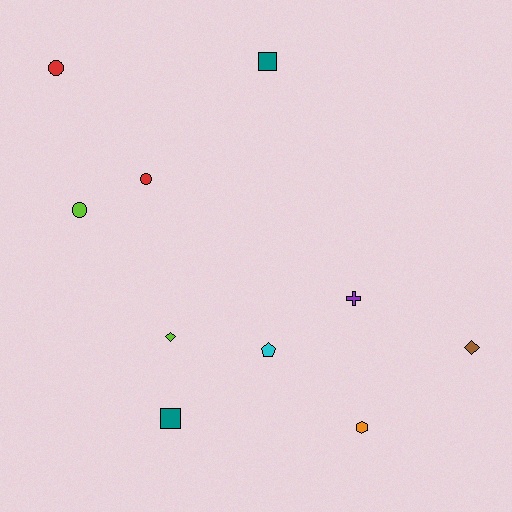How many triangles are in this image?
There are no triangles.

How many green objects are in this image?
There are no green objects.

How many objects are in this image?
There are 10 objects.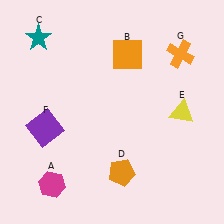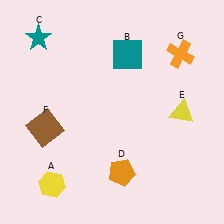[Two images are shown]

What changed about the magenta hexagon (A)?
In Image 1, A is magenta. In Image 2, it changed to yellow.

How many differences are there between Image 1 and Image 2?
There are 3 differences between the two images.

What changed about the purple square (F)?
In Image 1, F is purple. In Image 2, it changed to brown.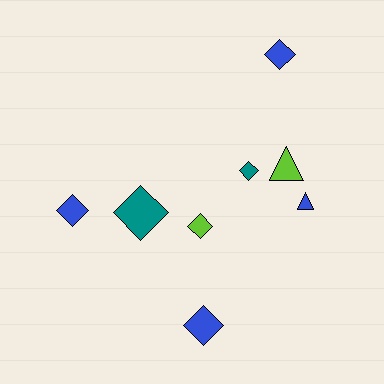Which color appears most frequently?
Blue, with 4 objects.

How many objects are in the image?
There are 8 objects.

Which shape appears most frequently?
Diamond, with 6 objects.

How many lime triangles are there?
There is 1 lime triangle.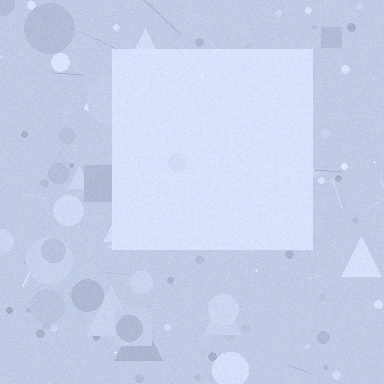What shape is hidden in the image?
A square is hidden in the image.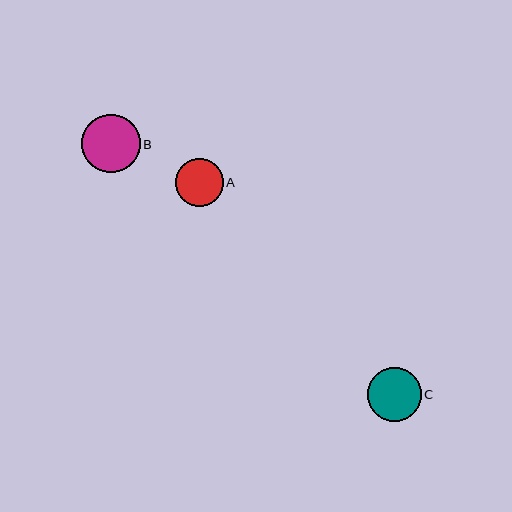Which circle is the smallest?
Circle A is the smallest with a size of approximately 48 pixels.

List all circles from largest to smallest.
From largest to smallest: B, C, A.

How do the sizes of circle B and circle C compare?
Circle B and circle C are approximately the same size.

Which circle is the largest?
Circle B is the largest with a size of approximately 58 pixels.